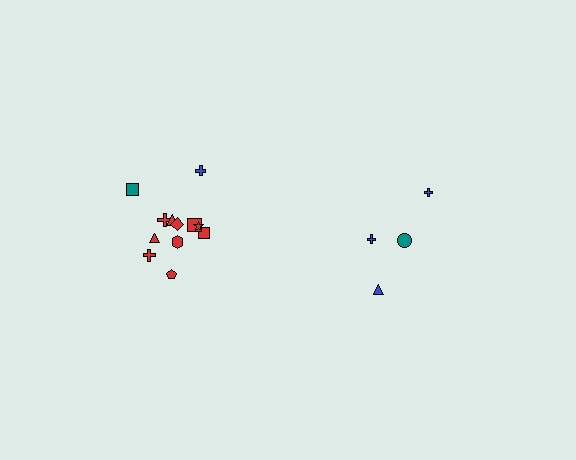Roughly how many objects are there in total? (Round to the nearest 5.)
Roughly 15 objects in total.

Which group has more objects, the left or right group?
The left group.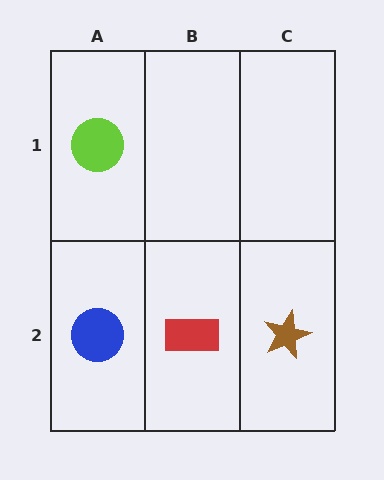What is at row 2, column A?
A blue circle.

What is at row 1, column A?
A lime circle.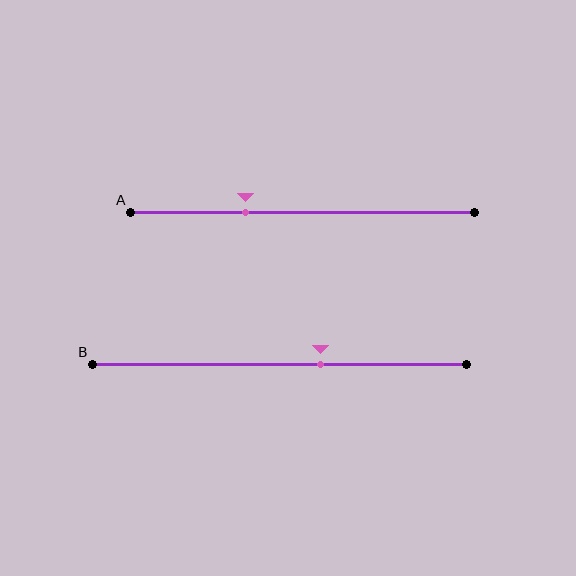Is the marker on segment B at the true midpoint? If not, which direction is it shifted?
No, the marker on segment B is shifted to the right by about 11% of the segment length.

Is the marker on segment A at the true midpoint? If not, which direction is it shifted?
No, the marker on segment A is shifted to the left by about 17% of the segment length.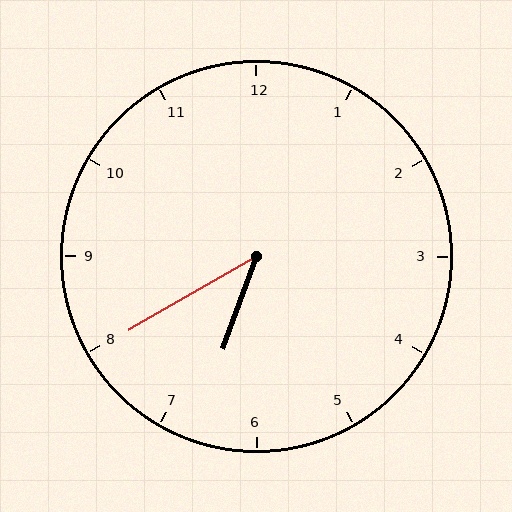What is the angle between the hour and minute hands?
Approximately 40 degrees.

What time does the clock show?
6:40.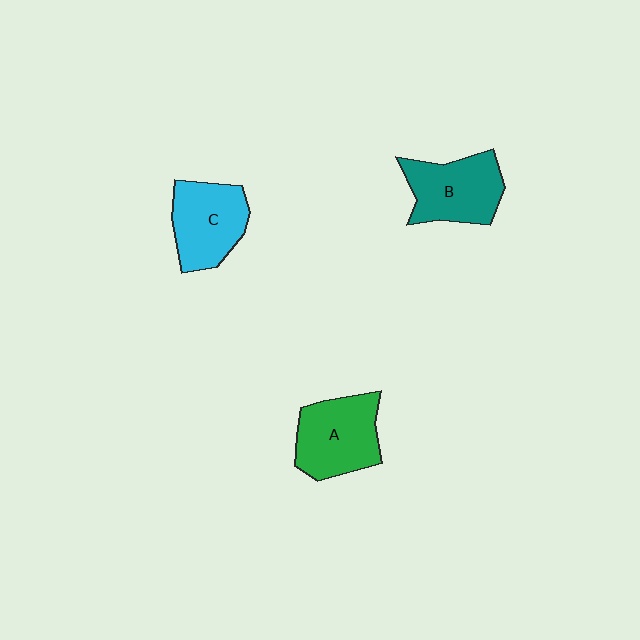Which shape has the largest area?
Shape A (green).